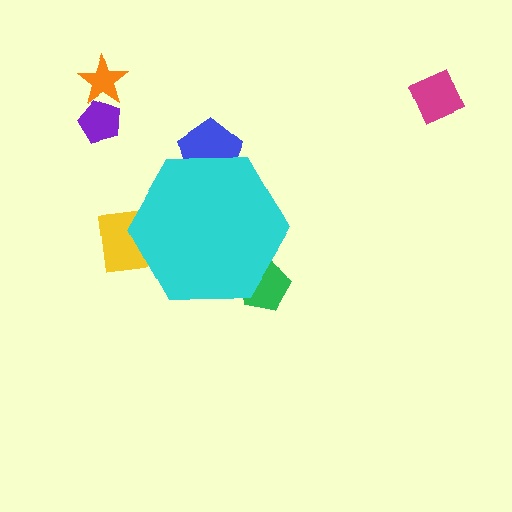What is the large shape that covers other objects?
A cyan hexagon.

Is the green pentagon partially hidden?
Yes, the green pentagon is partially hidden behind the cyan hexagon.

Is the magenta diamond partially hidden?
No, the magenta diamond is fully visible.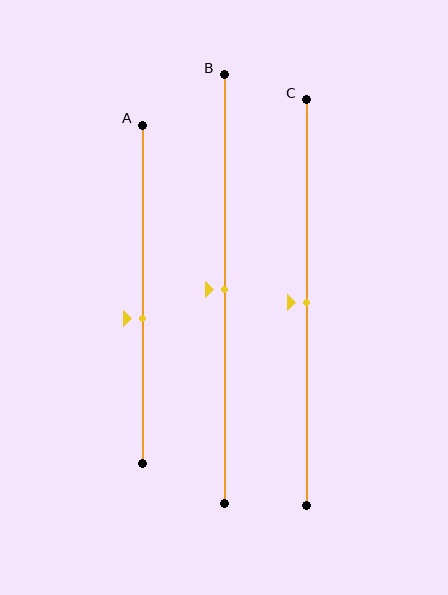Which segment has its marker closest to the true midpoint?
Segment B has its marker closest to the true midpoint.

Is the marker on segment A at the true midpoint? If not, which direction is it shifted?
No, the marker on segment A is shifted downward by about 7% of the segment length.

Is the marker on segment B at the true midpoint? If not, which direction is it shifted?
Yes, the marker on segment B is at the true midpoint.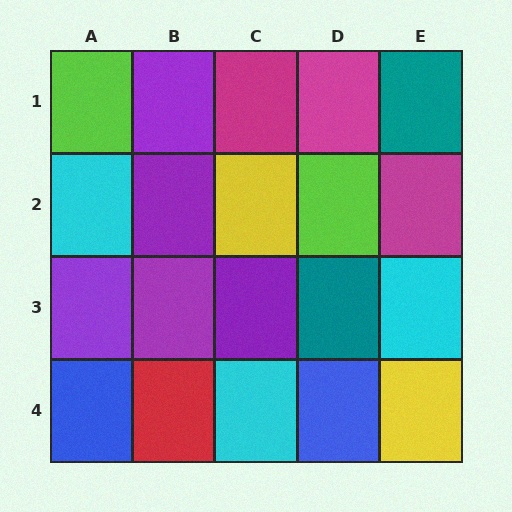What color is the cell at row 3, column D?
Teal.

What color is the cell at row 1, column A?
Lime.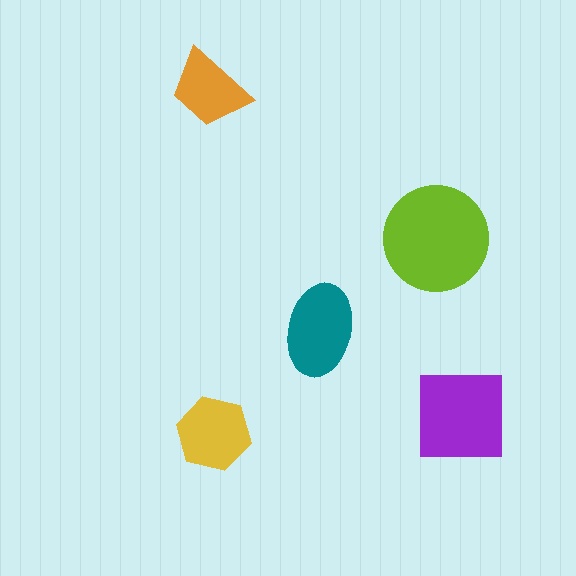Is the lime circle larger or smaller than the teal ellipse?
Larger.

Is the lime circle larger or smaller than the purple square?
Larger.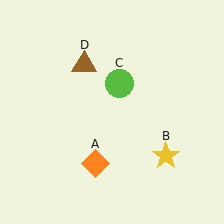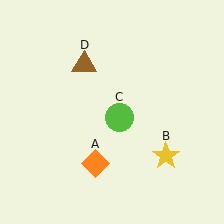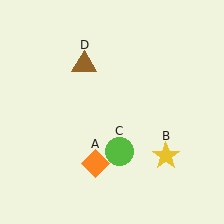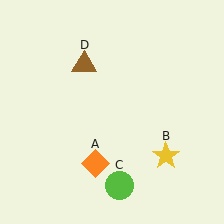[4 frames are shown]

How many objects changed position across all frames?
1 object changed position: lime circle (object C).